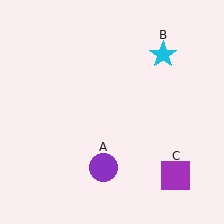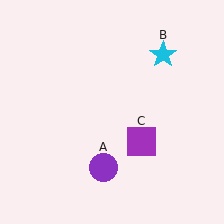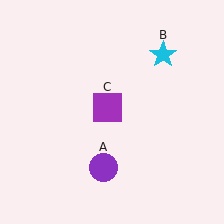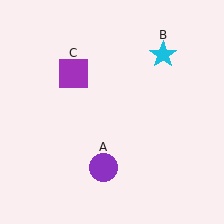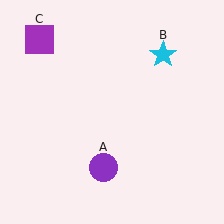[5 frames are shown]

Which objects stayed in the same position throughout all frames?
Purple circle (object A) and cyan star (object B) remained stationary.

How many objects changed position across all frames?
1 object changed position: purple square (object C).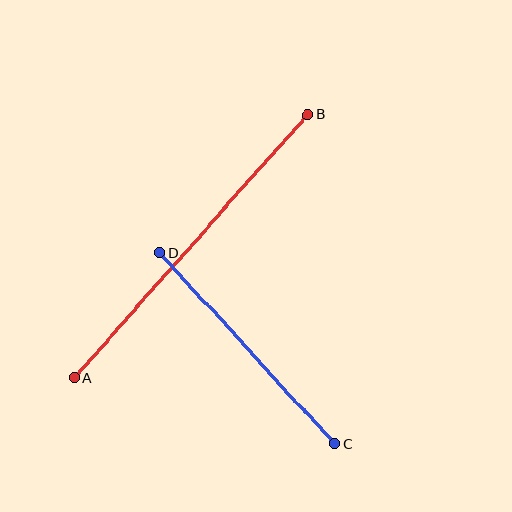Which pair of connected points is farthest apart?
Points A and B are farthest apart.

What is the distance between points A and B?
The distance is approximately 351 pixels.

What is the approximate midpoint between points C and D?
The midpoint is at approximately (247, 348) pixels.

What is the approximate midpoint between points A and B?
The midpoint is at approximately (191, 246) pixels.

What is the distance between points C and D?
The distance is approximately 259 pixels.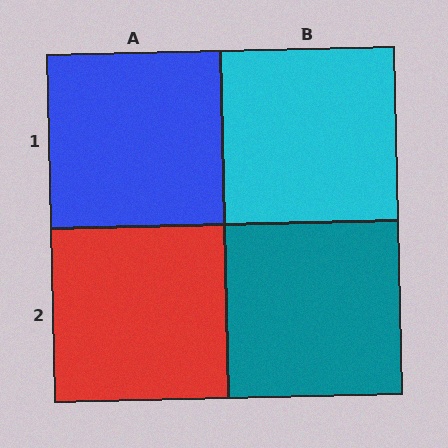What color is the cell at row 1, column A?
Blue.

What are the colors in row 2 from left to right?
Red, teal.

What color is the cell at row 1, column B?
Cyan.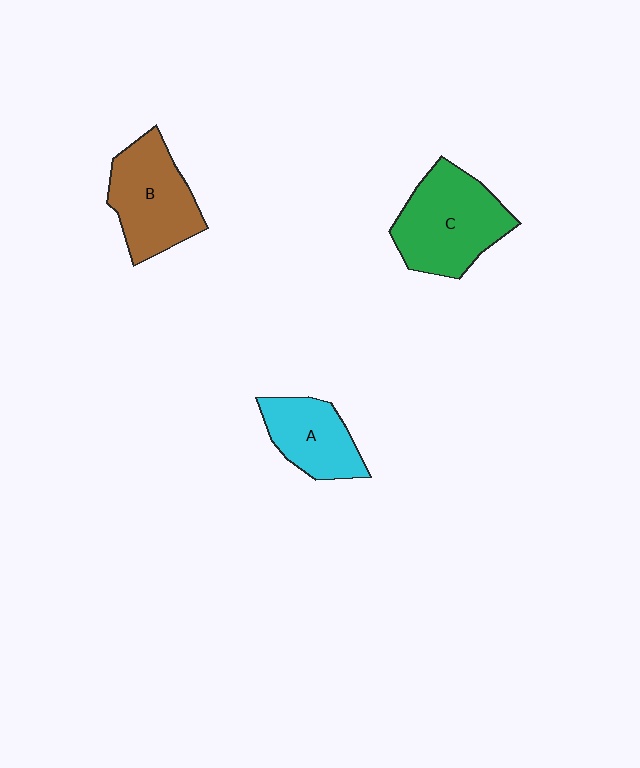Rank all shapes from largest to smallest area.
From largest to smallest: C (green), B (brown), A (cyan).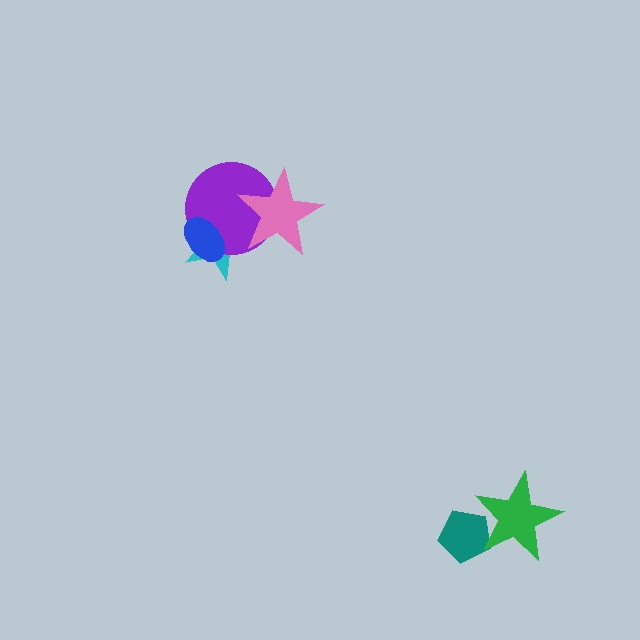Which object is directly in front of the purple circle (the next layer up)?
The pink star is directly in front of the purple circle.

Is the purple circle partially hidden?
Yes, it is partially covered by another shape.